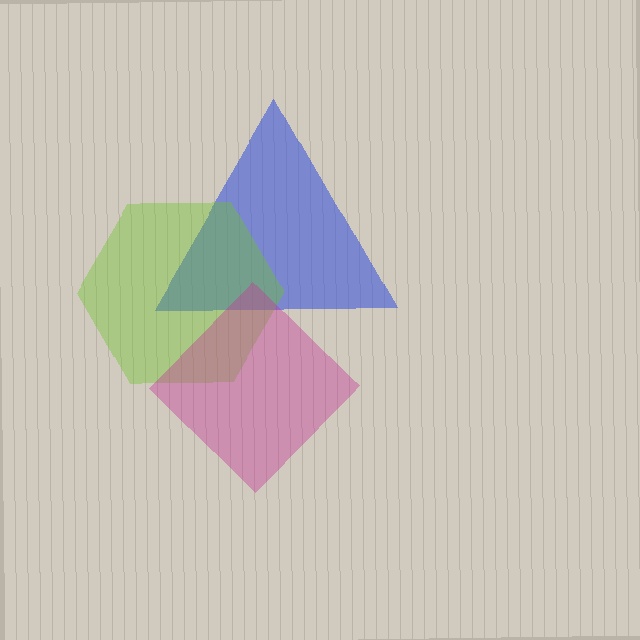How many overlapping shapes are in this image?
There are 3 overlapping shapes in the image.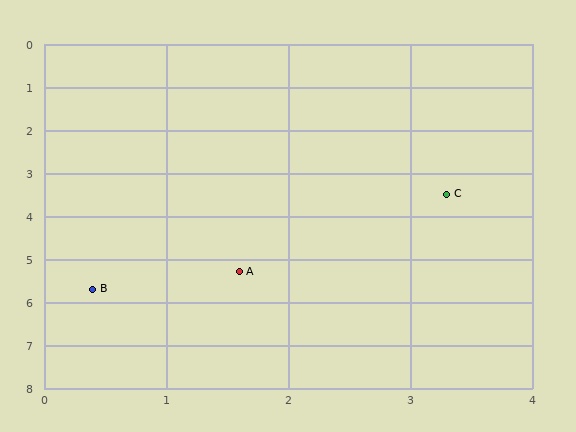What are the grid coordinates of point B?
Point B is at approximately (0.4, 5.7).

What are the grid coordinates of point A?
Point A is at approximately (1.6, 5.3).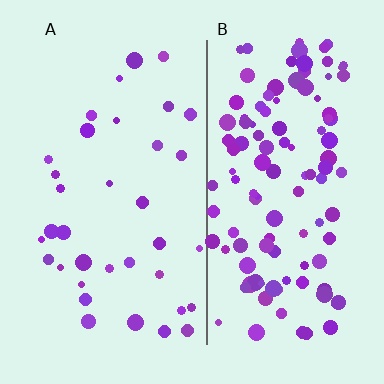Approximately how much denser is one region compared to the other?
Approximately 3.3× — region B over region A.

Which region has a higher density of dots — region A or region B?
B (the right).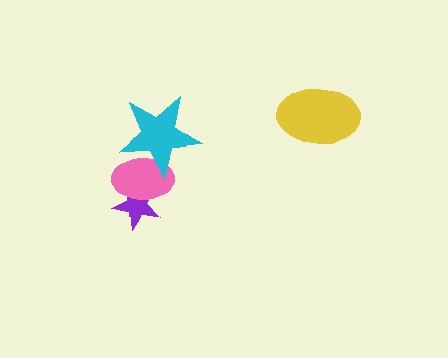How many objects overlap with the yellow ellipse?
0 objects overlap with the yellow ellipse.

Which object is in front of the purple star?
The pink ellipse is in front of the purple star.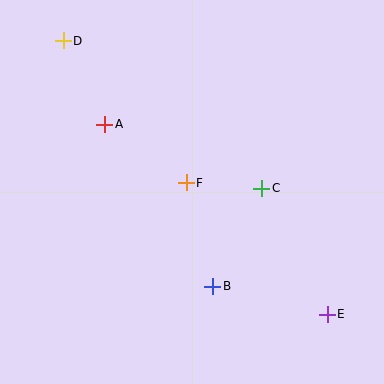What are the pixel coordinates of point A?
Point A is at (105, 124).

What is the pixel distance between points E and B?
The distance between E and B is 118 pixels.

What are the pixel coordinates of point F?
Point F is at (186, 183).